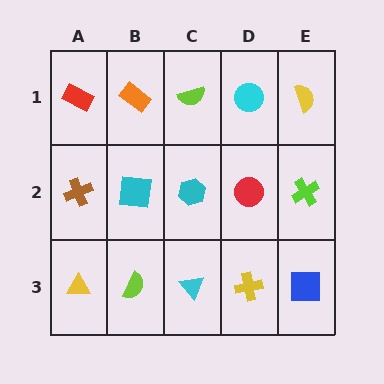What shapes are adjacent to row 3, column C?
A cyan hexagon (row 2, column C), a lime semicircle (row 3, column B), a yellow cross (row 3, column D).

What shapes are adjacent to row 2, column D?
A cyan circle (row 1, column D), a yellow cross (row 3, column D), a cyan hexagon (row 2, column C), a lime cross (row 2, column E).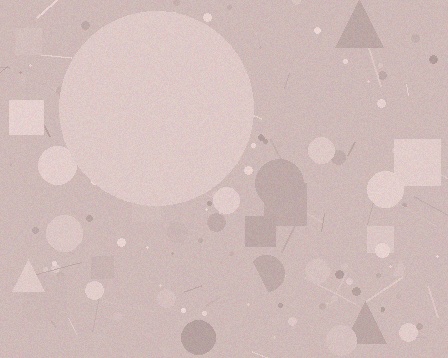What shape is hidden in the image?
A circle is hidden in the image.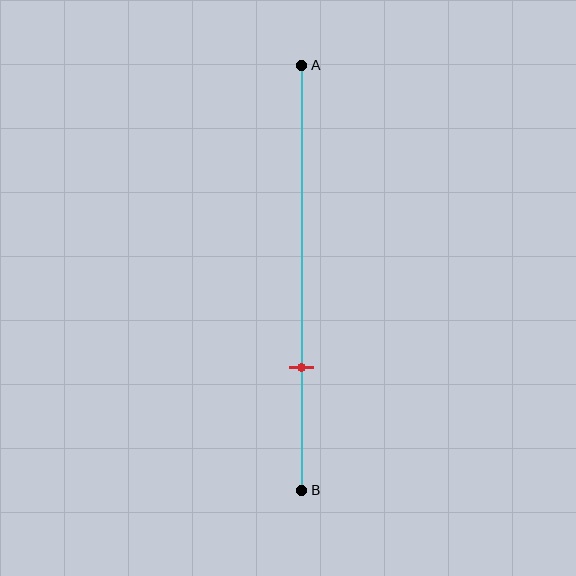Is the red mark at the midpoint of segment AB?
No, the mark is at about 70% from A, not at the 50% midpoint.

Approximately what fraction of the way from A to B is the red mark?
The red mark is approximately 70% of the way from A to B.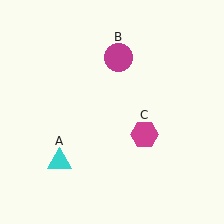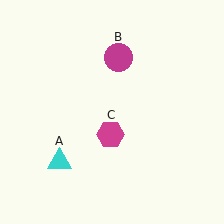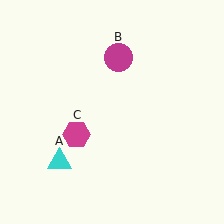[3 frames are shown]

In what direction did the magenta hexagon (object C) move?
The magenta hexagon (object C) moved left.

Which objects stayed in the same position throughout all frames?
Cyan triangle (object A) and magenta circle (object B) remained stationary.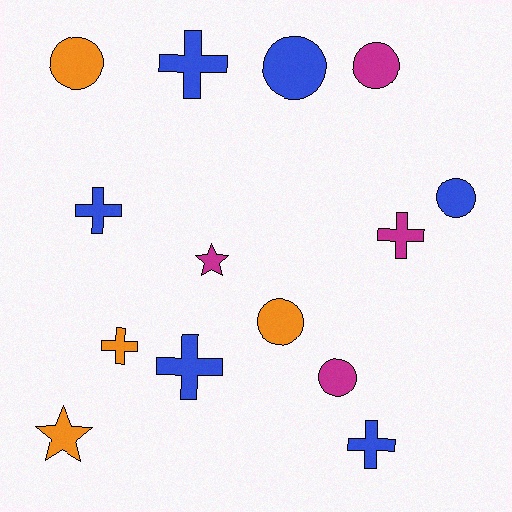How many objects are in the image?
There are 14 objects.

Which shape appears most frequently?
Circle, with 6 objects.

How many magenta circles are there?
There are 2 magenta circles.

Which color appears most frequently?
Blue, with 6 objects.